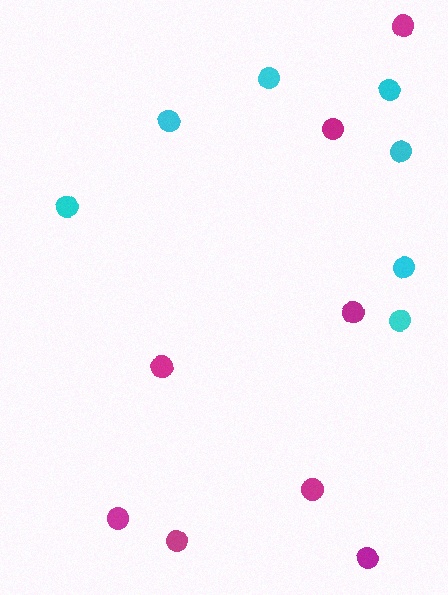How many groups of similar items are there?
There are 2 groups: one group of cyan circles (7) and one group of magenta circles (8).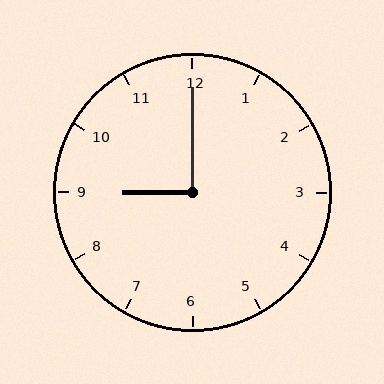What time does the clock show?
9:00.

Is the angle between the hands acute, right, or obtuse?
It is right.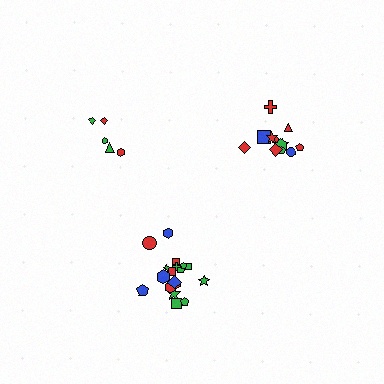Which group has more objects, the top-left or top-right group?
The top-right group.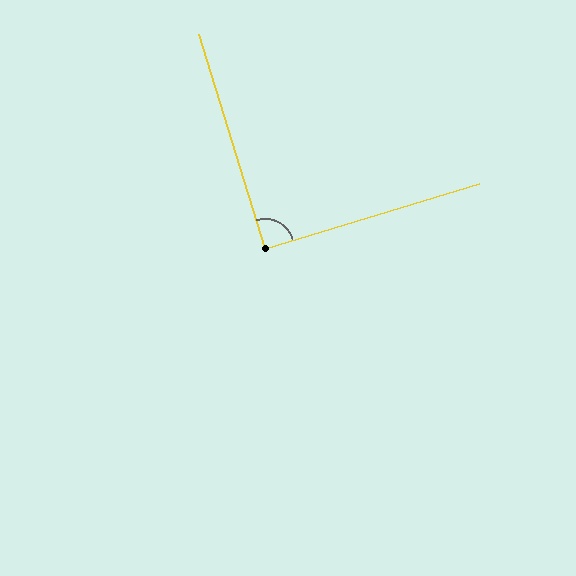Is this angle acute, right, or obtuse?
It is approximately a right angle.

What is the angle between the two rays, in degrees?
Approximately 90 degrees.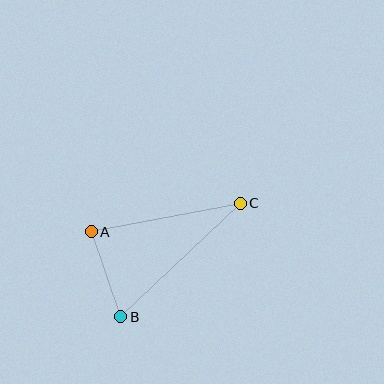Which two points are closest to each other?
Points A and B are closest to each other.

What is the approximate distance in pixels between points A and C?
The distance between A and C is approximately 152 pixels.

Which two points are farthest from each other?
Points B and C are farthest from each other.